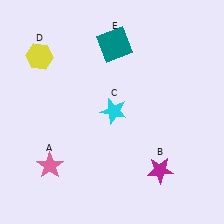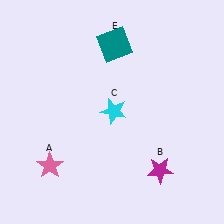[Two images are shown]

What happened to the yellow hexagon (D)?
The yellow hexagon (D) was removed in Image 2. It was in the top-left area of Image 1.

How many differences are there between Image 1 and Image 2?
There is 1 difference between the two images.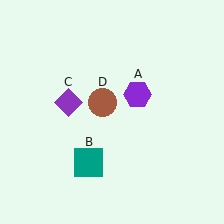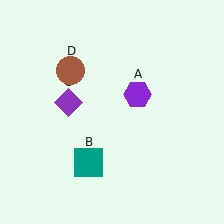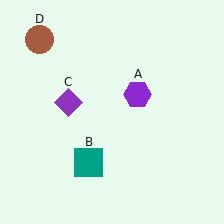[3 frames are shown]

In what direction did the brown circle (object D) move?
The brown circle (object D) moved up and to the left.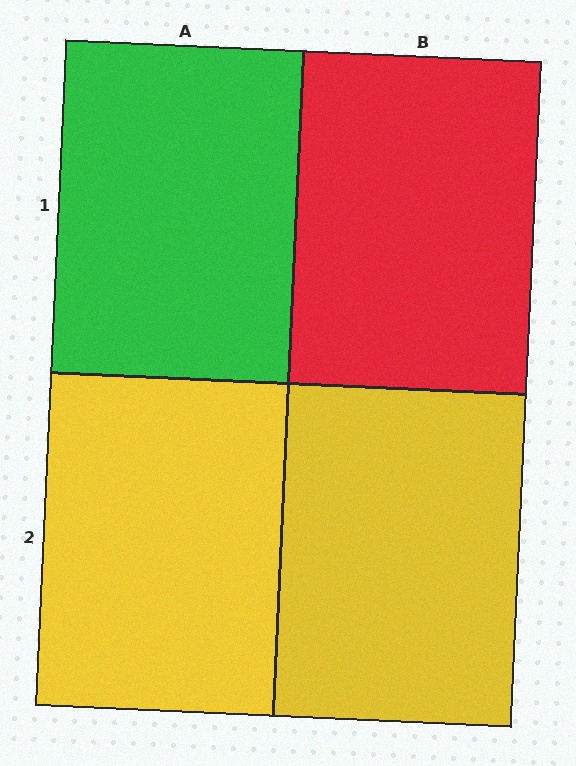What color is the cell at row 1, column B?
Red.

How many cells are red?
1 cell is red.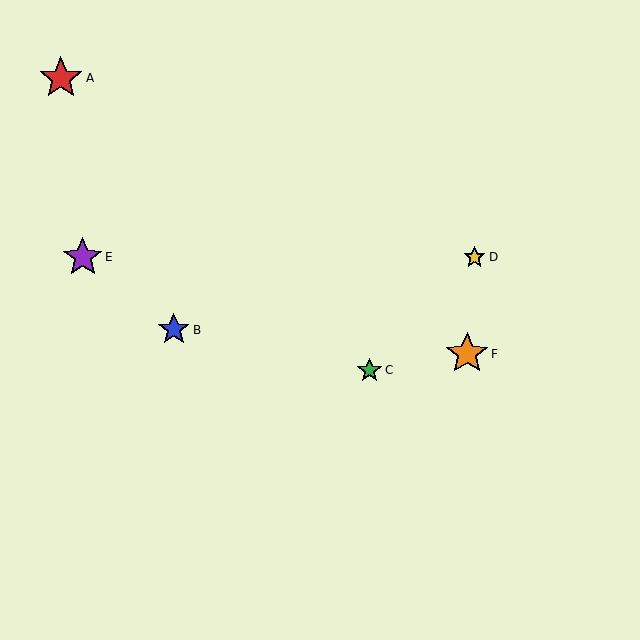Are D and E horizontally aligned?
Yes, both are at y≈257.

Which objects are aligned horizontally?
Objects D, E are aligned horizontally.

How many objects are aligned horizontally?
2 objects (D, E) are aligned horizontally.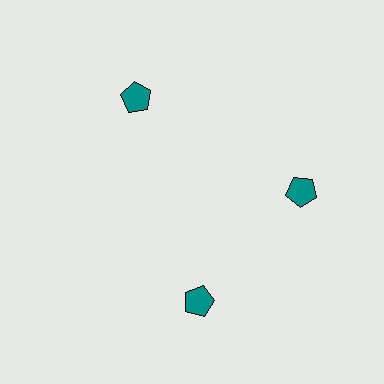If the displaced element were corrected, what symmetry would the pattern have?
It would have 3-fold rotational symmetry — the pattern would map onto itself every 120 degrees.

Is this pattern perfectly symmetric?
No. The 3 teal pentagons are arranged in a ring, but one element near the 7 o'clock position is rotated out of alignment along the ring, breaking the 3-fold rotational symmetry.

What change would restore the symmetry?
The symmetry would be restored by rotating it back into even spacing with its neighbors so that all 3 pentagons sit at equal angles and equal distance from the center.